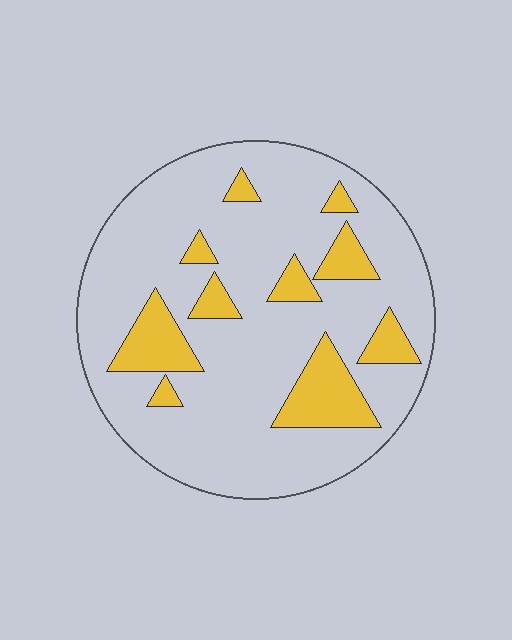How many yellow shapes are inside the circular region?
10.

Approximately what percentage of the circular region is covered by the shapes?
Approximately 20%.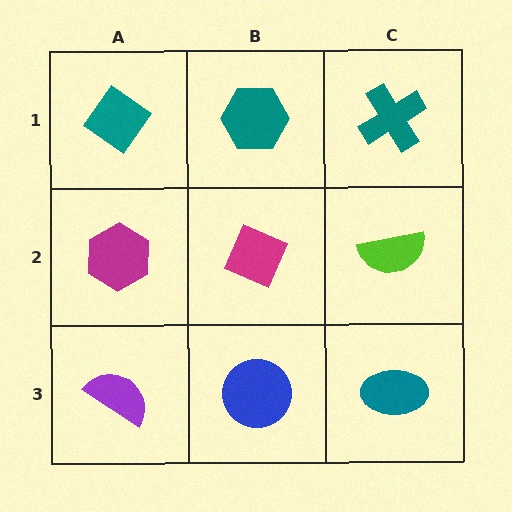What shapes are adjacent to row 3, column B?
A magenta diamond (row 2, column B), a purple semicircle (row 3, column A), a teal ellipse (row 3, column C).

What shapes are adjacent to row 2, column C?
A teal cross (row 1, column C), a teal ellipse (row 3, column C), a magenta diamond (row 2, column B).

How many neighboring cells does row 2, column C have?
3.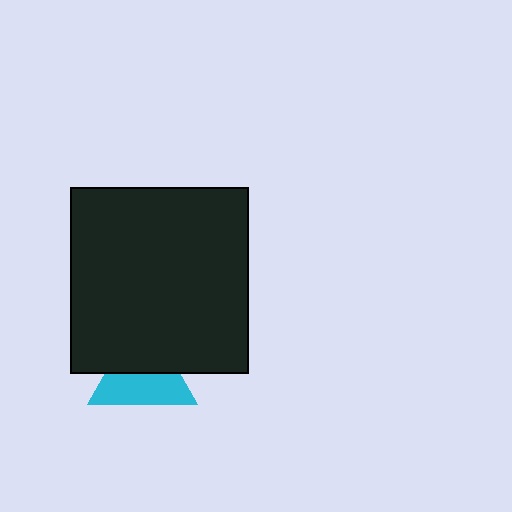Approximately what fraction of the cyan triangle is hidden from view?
Roughly 45% of the cyan triangle is hidden behind the black rectangle.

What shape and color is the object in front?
The object in front is a black rectangle.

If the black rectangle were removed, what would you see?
You would see the complete cyan triangle.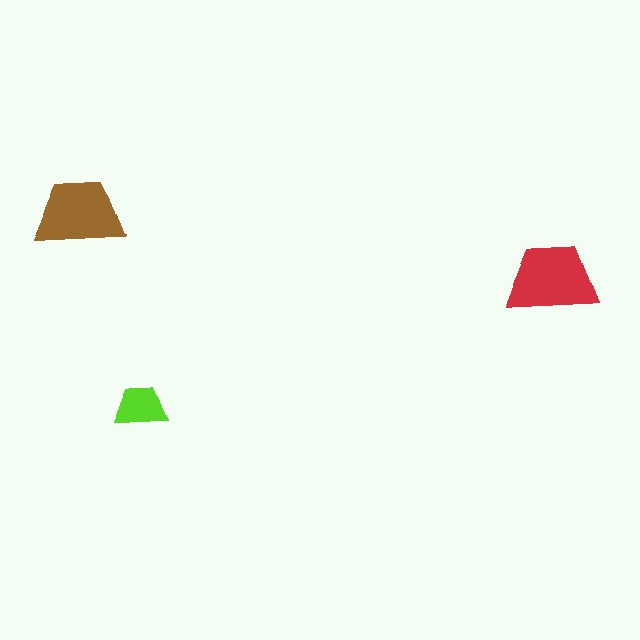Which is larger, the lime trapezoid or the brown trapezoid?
The brown one.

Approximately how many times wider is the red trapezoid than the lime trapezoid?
About 1.5 times wider.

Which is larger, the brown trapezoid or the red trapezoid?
The red one.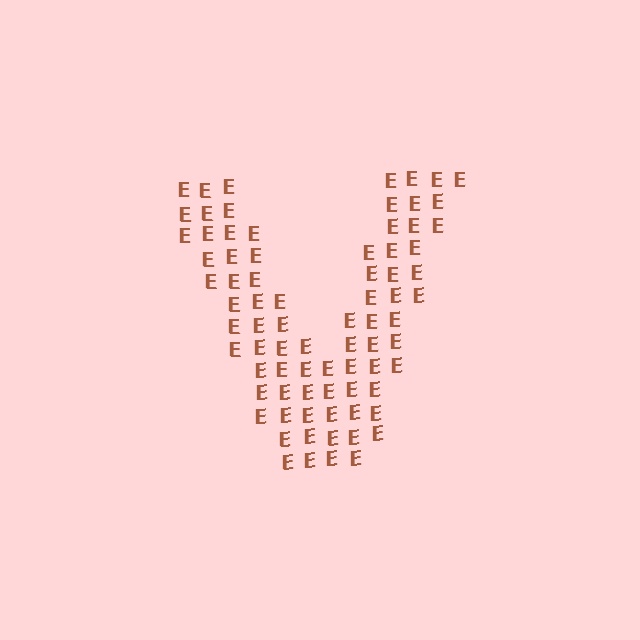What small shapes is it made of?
It is made of small letter E's.